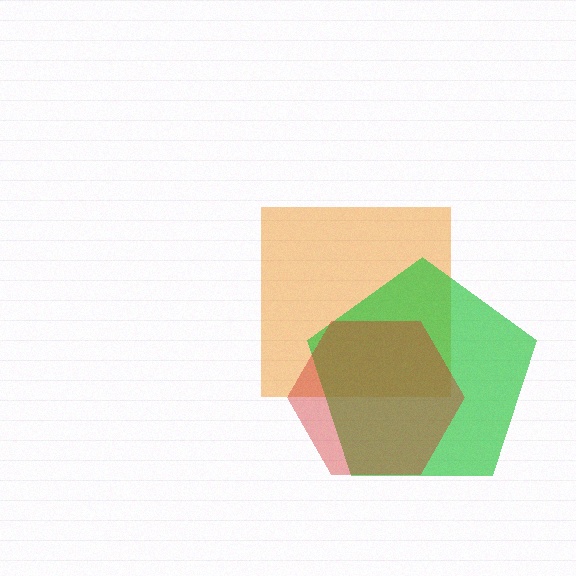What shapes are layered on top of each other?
The layered shapes are: an orange square, a green pentagon, a red hexagon.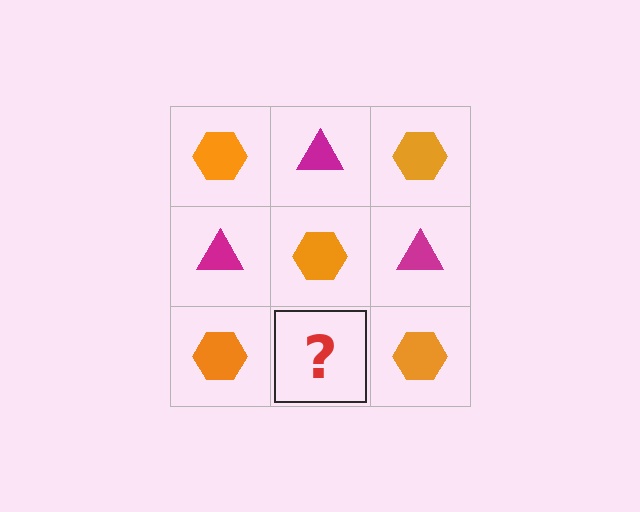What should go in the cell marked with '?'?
The missing cell should contain a magenta triangle.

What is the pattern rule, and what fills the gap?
The rule is that it alternates orange hexagon and magenta triangle in a checkerboard pattern. The gap should be filled with a magenta triangle.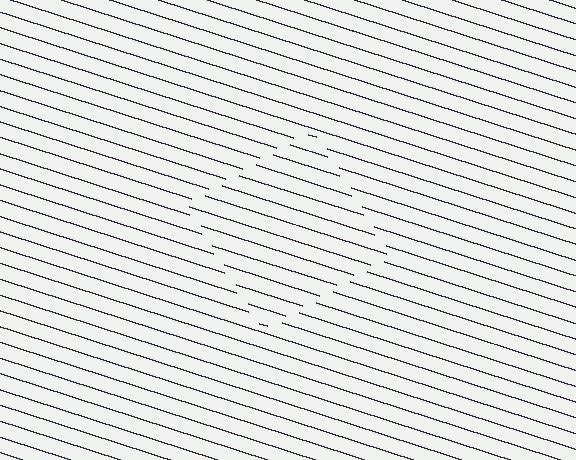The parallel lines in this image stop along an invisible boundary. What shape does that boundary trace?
An illusory square. The interior of the shape contains the same grating, shifted by half a period — the contour is defined by the phase discontinuity where line-ends from the inner and outer gratings abut.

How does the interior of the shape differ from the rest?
The interior of the shape contains the same grating, shifted by half a period — the contour is defined by the phase discontinuity where line-ends from the inner and outer gratings abut.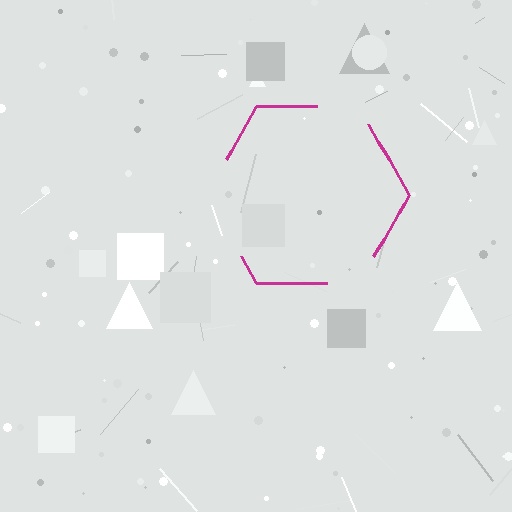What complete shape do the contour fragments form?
The contour fragments form a hexagon.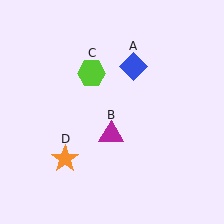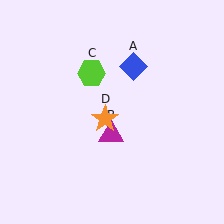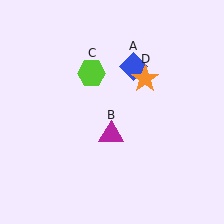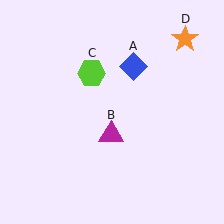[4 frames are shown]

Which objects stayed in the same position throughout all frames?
Blue diamond (object A) and magenta triangle (object B) and lime hexagon (object C) remained stationary.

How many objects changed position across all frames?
1 object changed position: orange star (object D).